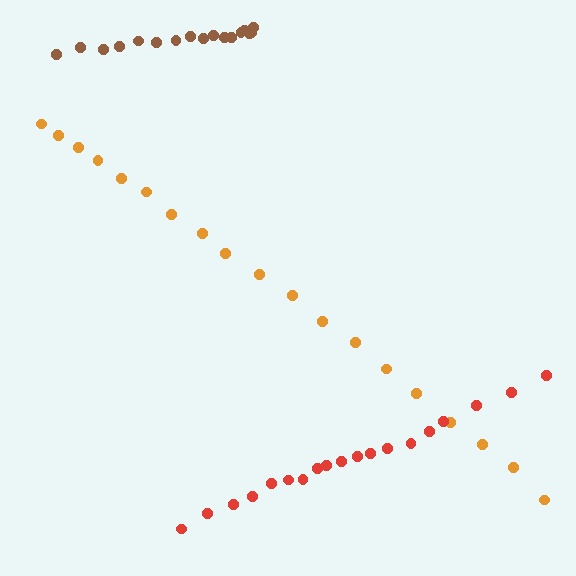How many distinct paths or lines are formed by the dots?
There are 3 distinct paths.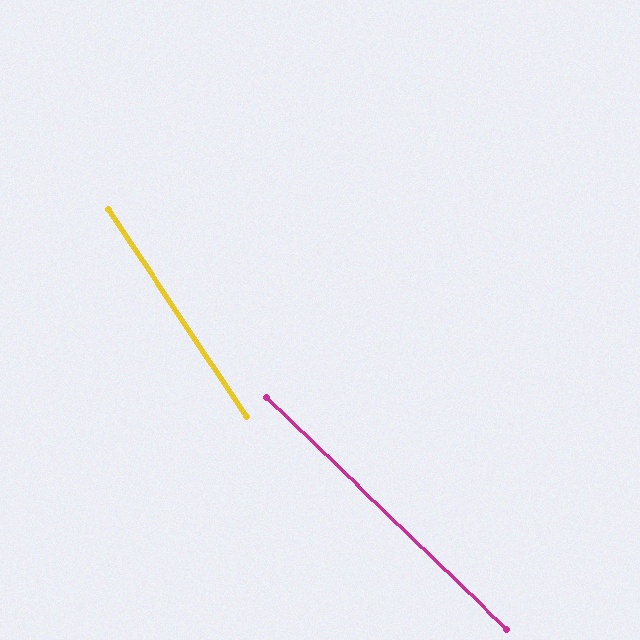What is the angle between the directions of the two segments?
Approximately 12 degrees.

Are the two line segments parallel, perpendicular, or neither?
Neither parallel nor perpendicular — they differ by about 12°.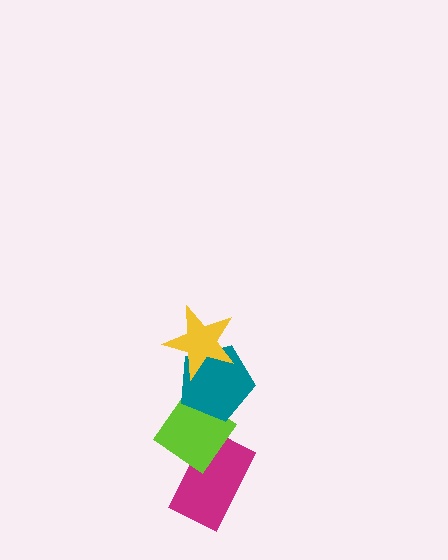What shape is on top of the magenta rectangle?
The lime diamond is on top of the magenta rectangle.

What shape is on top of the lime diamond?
The teal pentagon is on top of the lime diamond.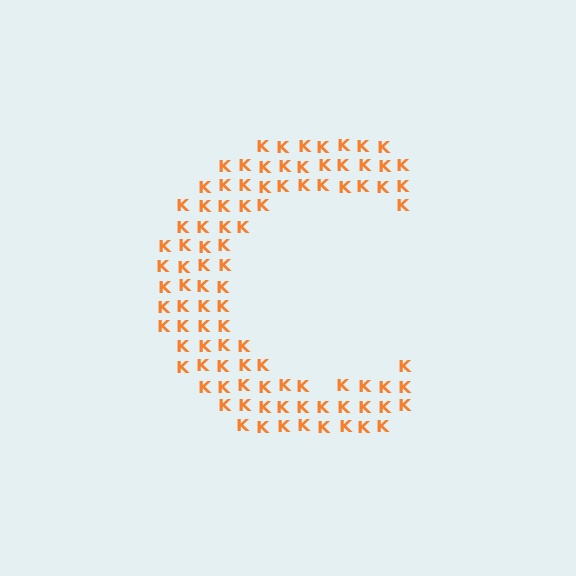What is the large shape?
The large shape is the letter C.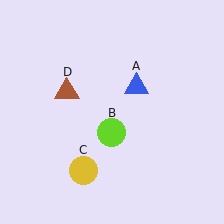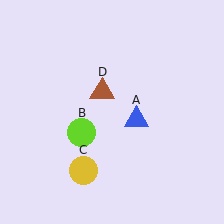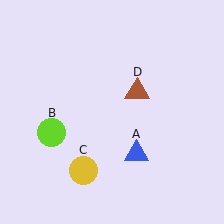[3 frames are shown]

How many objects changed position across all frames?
3 objects changed position: blue triangle (object A), lime circle (object B), brown triangle (object D).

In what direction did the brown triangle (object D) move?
The brown triangle (object D) moved right.